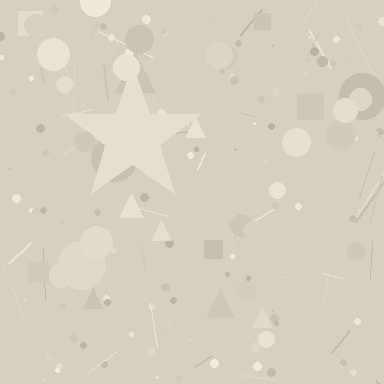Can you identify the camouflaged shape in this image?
The camouflaged shape is a star.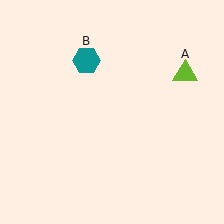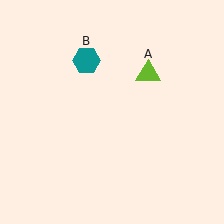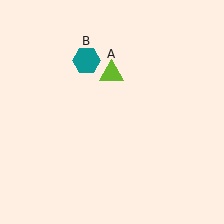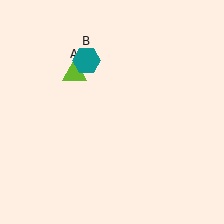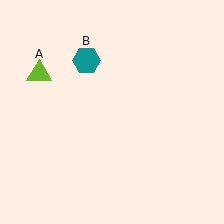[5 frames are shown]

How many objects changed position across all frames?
1 object changed position: lime triangle (object A).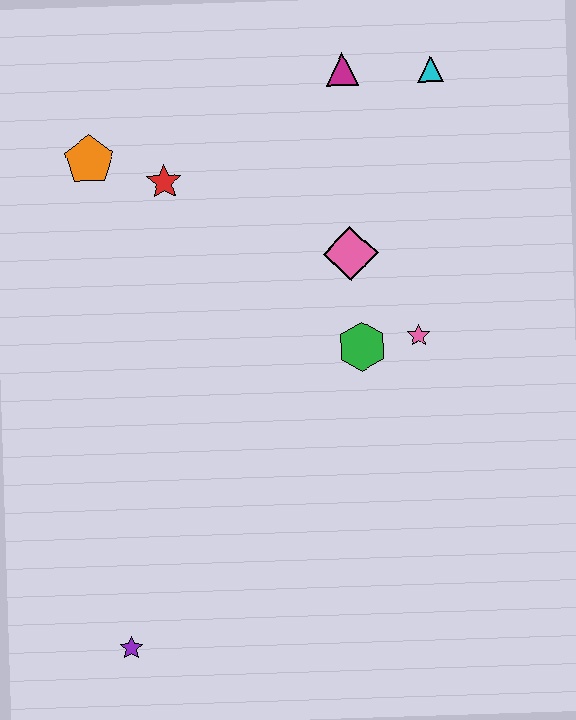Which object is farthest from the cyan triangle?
The purple star is farthest from the cyan triangle.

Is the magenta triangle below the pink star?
No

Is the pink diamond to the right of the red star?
Yes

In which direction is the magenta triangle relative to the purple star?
The magenta triangle is above the purple star.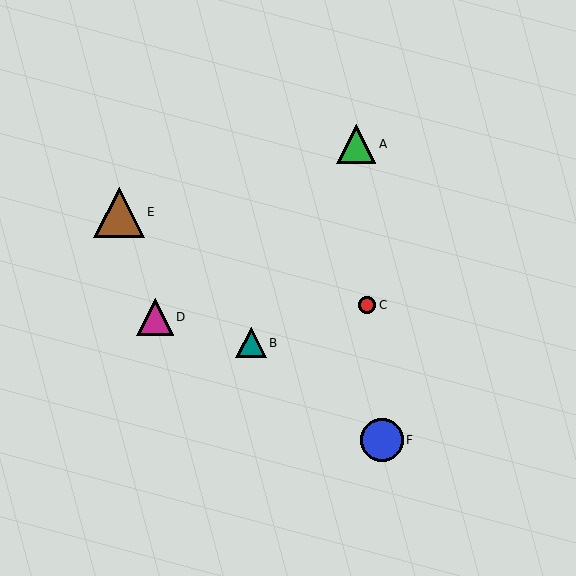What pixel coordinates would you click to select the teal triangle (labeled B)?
Click at (251, 343) to select the teal triangle B.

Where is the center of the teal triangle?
The center of the teal triangle is at (251, 343).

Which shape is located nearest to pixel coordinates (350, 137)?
The green triangle (labeled A) at (356, 144) is nearest to that location.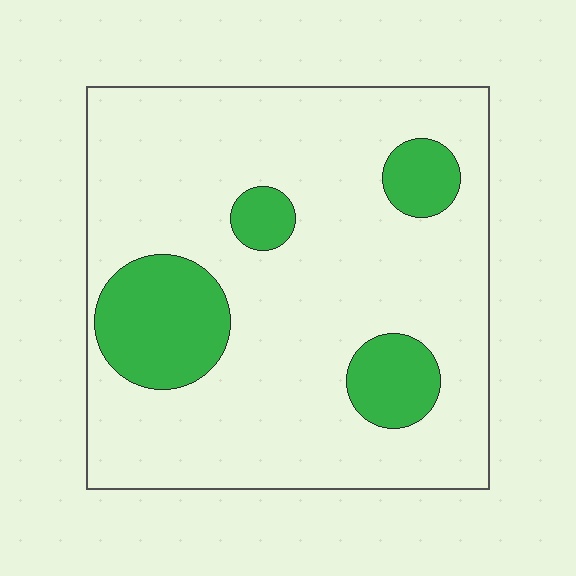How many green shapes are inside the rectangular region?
4.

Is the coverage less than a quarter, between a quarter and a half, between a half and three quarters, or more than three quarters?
Less than a quarter.